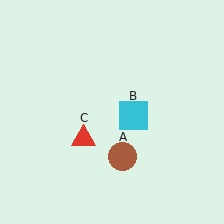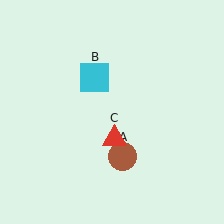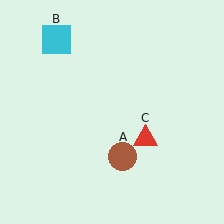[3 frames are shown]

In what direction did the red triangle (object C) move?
The red triangle (object C) moved right.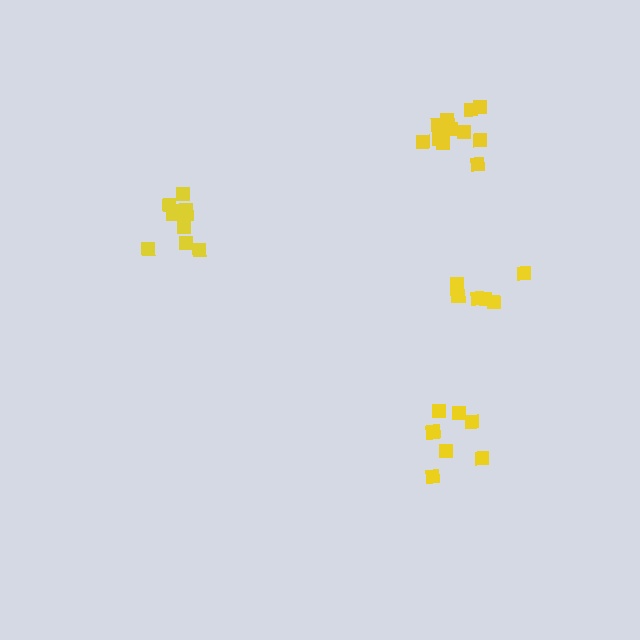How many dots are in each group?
Group 1: 8 dots, Group 2: 7 dots, Group 3: 10 dots, Group 4: 12 dots (37 total).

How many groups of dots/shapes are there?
There are 4 groups.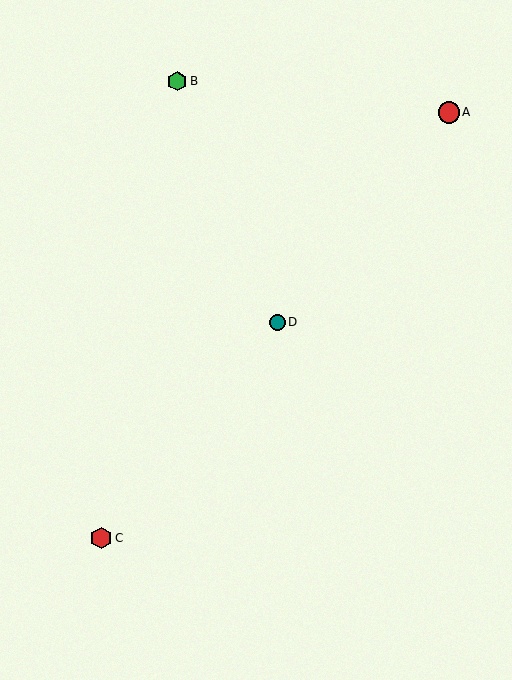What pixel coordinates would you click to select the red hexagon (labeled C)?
Click at (101, 538) to select the red hexagon C.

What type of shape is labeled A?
Shape A is a red circle.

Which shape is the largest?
The red hexagon (labeled C) is the largest.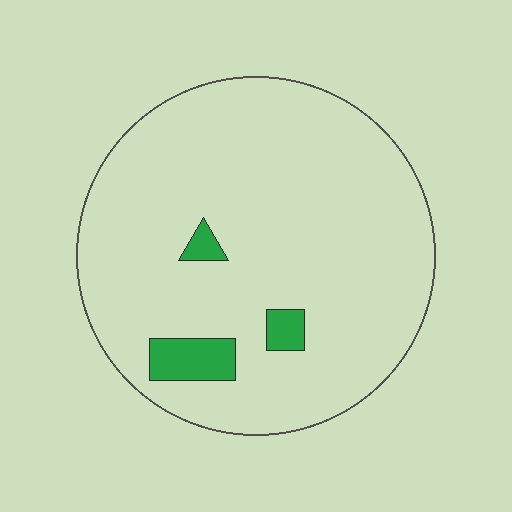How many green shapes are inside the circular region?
3.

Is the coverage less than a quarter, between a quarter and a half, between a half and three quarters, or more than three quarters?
Less than a quarter.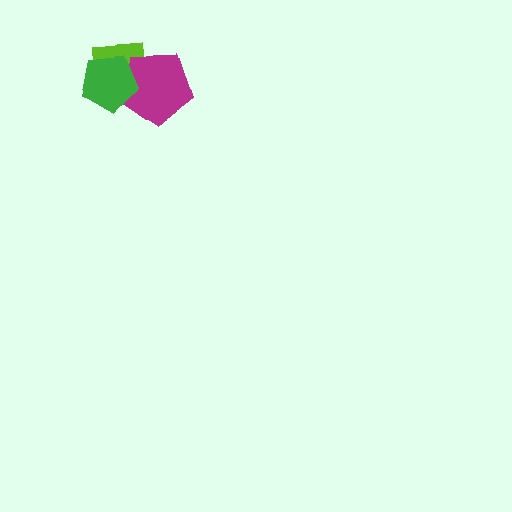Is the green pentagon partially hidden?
No, no other shape covers it.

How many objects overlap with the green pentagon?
2 objects overlap with the green pentagon.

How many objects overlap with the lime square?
2 objects overlap with the lime square.